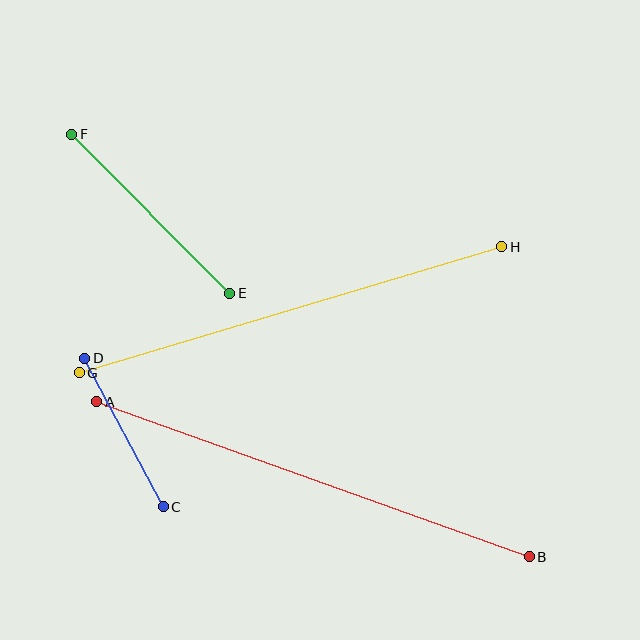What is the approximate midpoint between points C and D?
The midpoint is at approximately (124, 432) pixels.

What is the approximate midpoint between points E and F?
The midpoint is at approximately (151, 214) pixels.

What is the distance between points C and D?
The distance is approximately 168 pixels.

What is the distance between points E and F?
The distance is approximately 224 pixels.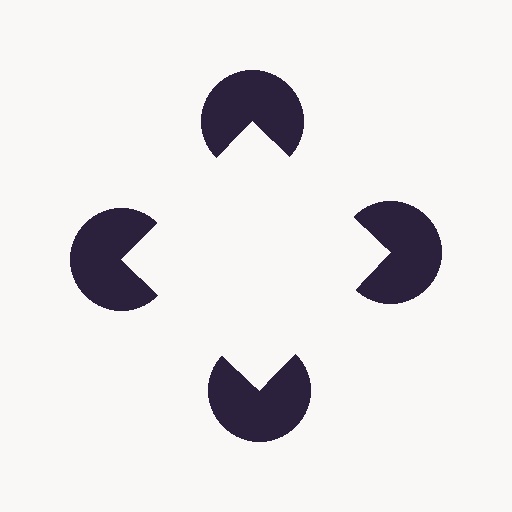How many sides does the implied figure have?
4 sides.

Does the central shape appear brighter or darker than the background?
It typically appears slightly brighter than the background, even though no actual brightness change is drawn.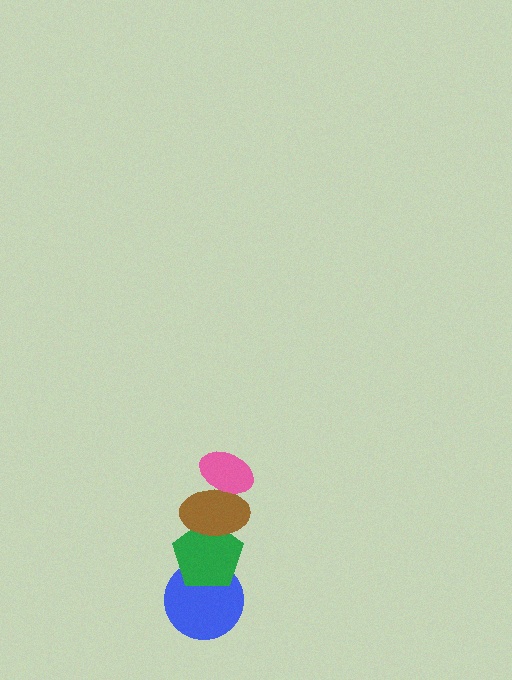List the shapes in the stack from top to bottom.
From top to bottom: the pink ellipse, the brown ellipse, the green pentagon, the blue circle.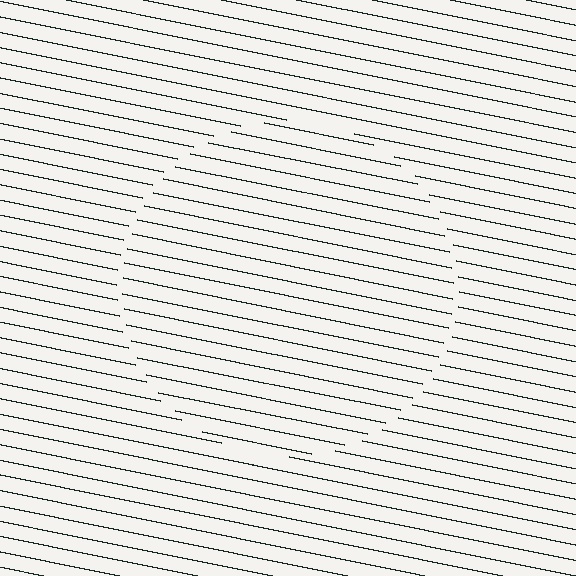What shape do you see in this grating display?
An illusory circle. The interior of the shape contains the same grating, shifted by half a period — the contour is defined by the phase discontinuity where line-ends from the inner and outer gratings abut.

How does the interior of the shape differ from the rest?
The interior of the shape contains the same grating, shifted by half a period — the contour is defined by the phase discontinuity where line-ends from the inner and outer gratings abut.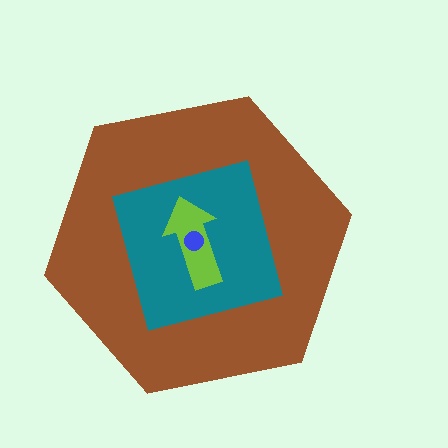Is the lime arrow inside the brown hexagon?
Yes.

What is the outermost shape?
The brown hexagon.